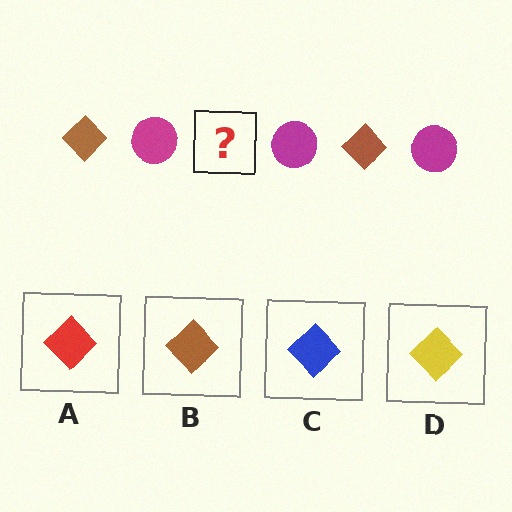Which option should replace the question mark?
Option B.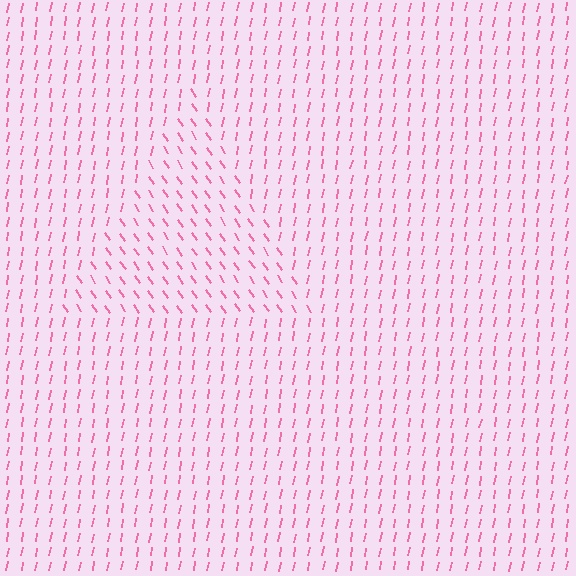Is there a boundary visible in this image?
Yes, there is a texture boundary formed by a change in line orientation.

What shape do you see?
I see a triangle.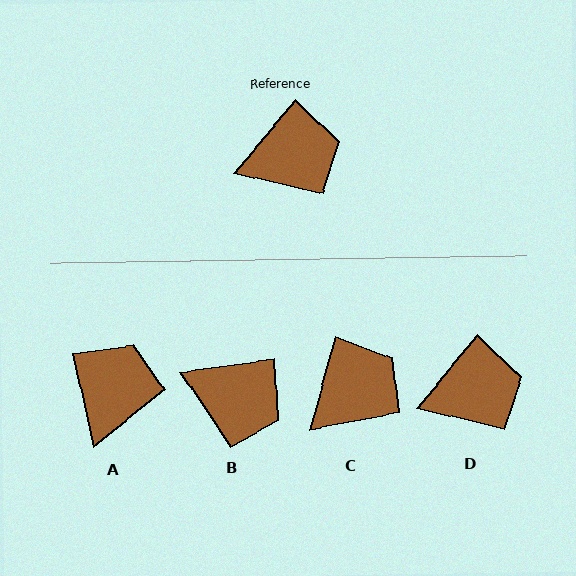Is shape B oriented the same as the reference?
No, it is off by about 42 degrees.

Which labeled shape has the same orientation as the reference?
D.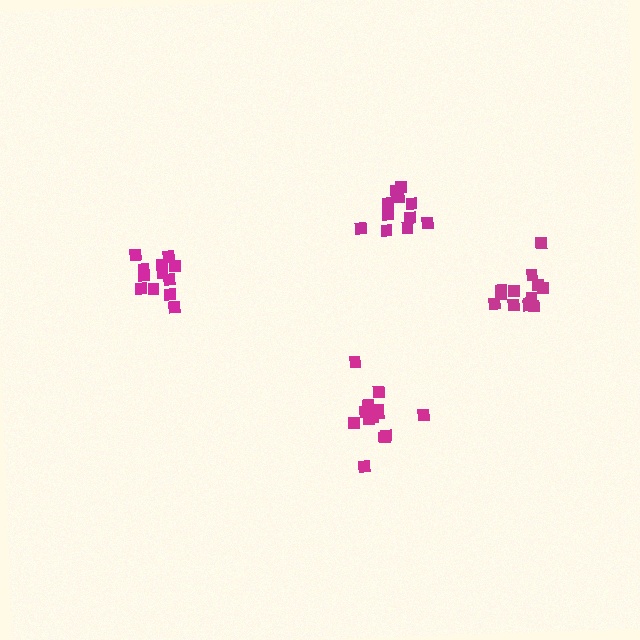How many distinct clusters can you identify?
There are 4 distinct clusters.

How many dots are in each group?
Group 1: 13 dots, Group 2: 12 dots, Group 3: 13 dots, Group 4: 12 dots (50 total).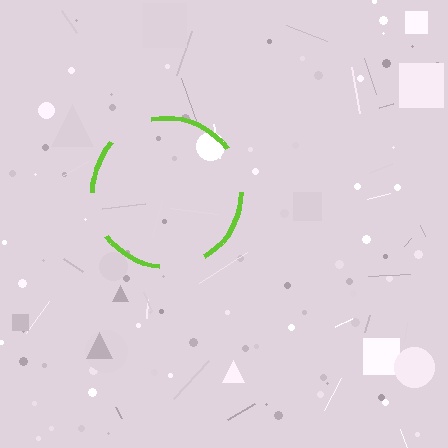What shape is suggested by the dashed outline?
The dashed outline suggests a circle.